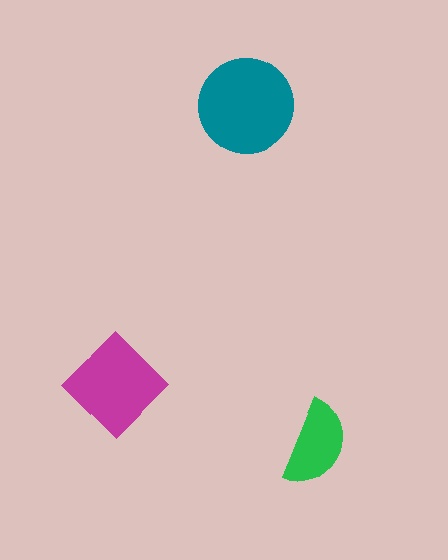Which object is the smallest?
The green semicircle.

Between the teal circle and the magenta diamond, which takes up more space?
The teal circle.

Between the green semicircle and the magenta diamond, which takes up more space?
The magenta diamond.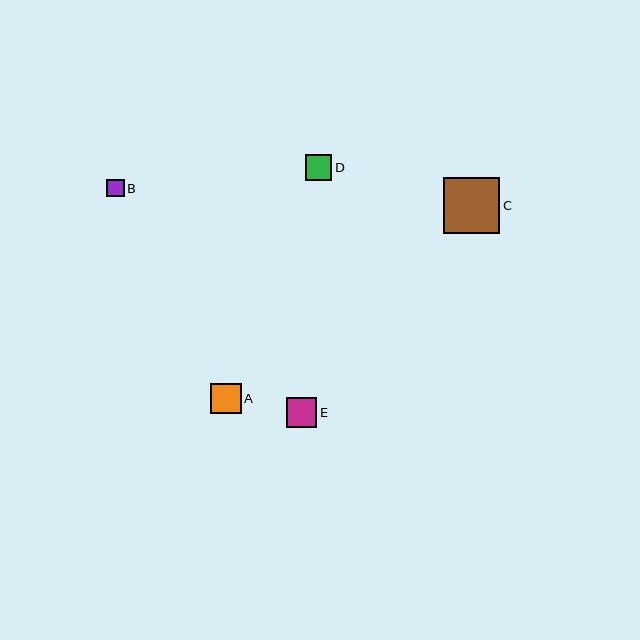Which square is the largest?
Square C is the largest with a size of approximately 56 pixels.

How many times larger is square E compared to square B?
Square E is approximately 1.7 times the size of square B.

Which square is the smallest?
Square B is the smallest with a size of approximately 17 pixels.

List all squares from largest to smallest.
From largest to smallest: C, A, E, D, B.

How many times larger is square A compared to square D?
Square A is approximately 1.1 times the size of square D.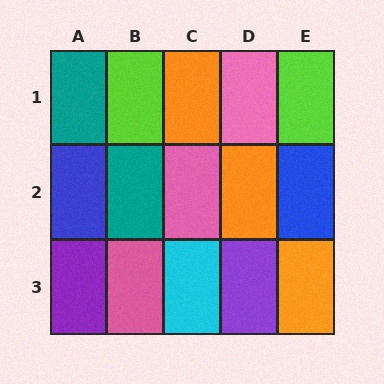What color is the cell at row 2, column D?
Orange.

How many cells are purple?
2 cells are purple.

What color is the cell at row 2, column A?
Blue.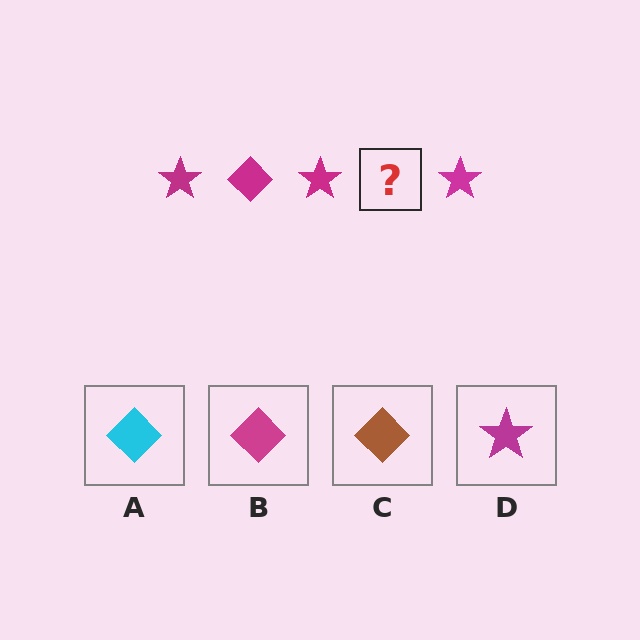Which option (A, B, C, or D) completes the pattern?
B.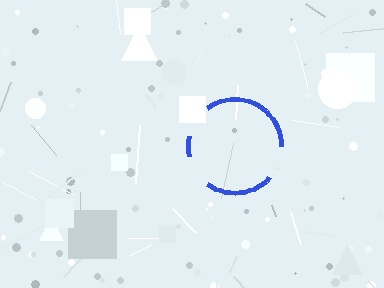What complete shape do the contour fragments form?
The contour fragments form a circle.